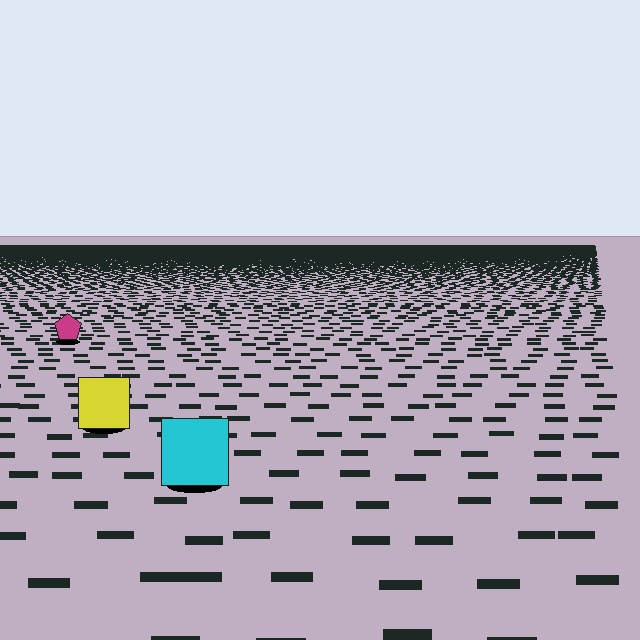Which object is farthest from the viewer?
The magenta pentagon is farthest from the viewer. It appears smaller and the ground texture around it is denser.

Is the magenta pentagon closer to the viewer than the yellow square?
No. The yellow square is closer — you can tell from the texture gradient: the ground texture is coarser near it.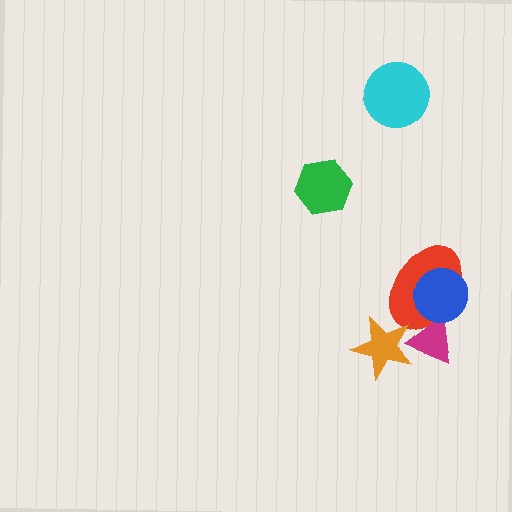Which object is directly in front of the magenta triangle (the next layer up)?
The red ellipse is directly in front of the magenta triangle.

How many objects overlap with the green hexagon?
0 objects overlap with the green hexagon.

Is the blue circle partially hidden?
No, no other shape covers it.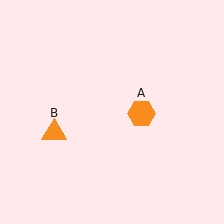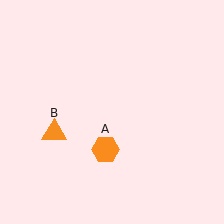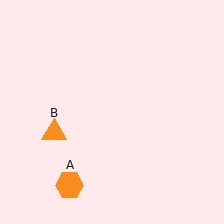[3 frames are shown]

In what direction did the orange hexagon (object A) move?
The orange hexagon (object A) moved down and to the left.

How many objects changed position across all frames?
1 object changed position: orange hexagon (object A).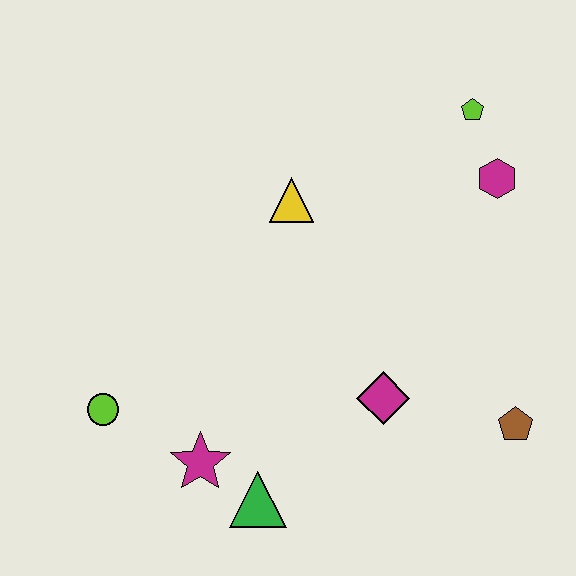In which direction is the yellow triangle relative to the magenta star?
The yellow triangle is above the magenta star.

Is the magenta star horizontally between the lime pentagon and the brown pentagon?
No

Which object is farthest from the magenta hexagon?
The lime circle is farthest from the magenta hexagon.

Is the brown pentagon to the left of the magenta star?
No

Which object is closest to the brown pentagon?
The magenta diamond is closest to the brown pentagon.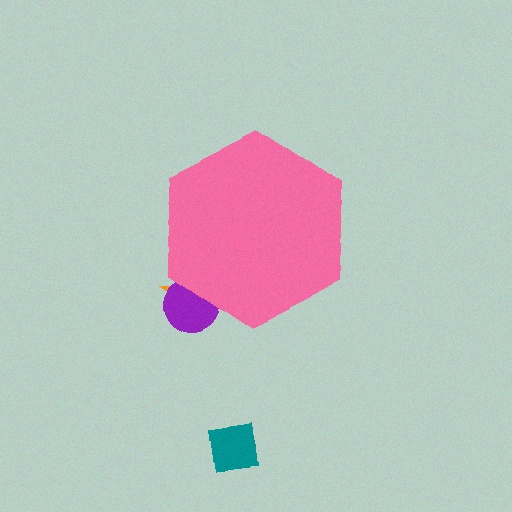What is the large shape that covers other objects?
A pink hexagon.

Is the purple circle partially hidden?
Yes, the purple circle is partially hidden behind the pink hexagon.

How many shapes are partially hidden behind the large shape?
2 shapes are partially hidden.